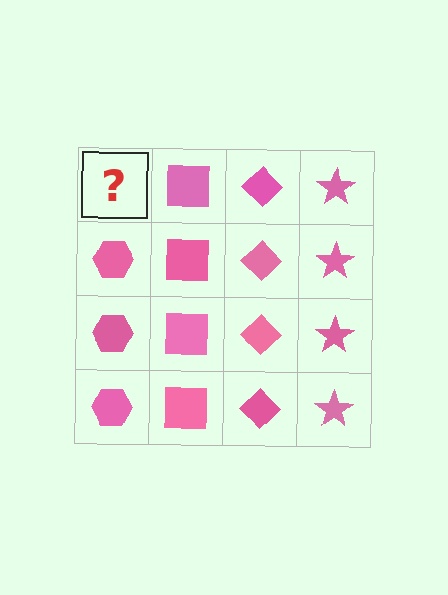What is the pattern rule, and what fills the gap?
The rule is that each column has a consistent shape. The gap should be filled with a pink hexagon.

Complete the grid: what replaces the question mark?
The question mark should be replaced with a pink hexagon.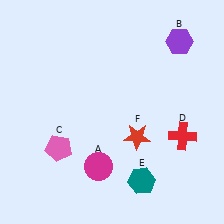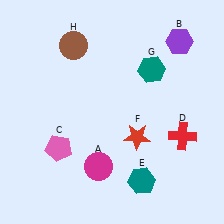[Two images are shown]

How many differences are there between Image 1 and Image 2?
There are 2 differences between the two images.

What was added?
A teal hexagon (G), a brown circle (H) were added in Image 2.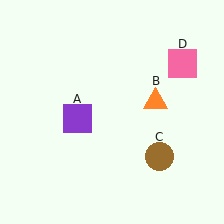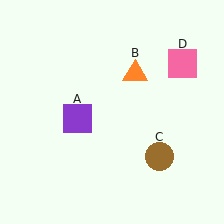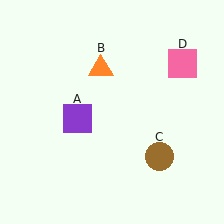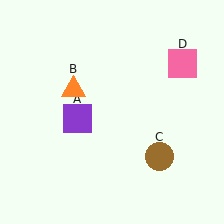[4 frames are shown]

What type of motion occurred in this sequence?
The orange triangle (object B) rotated counterclockwise around the center of the scene.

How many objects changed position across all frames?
1 object changed position: orange triangle (object B).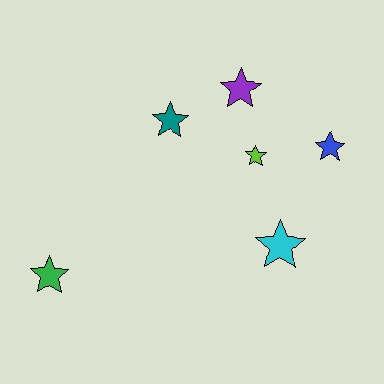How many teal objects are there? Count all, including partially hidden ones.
There is 1 teal object.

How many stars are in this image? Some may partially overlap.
There are 6 stars.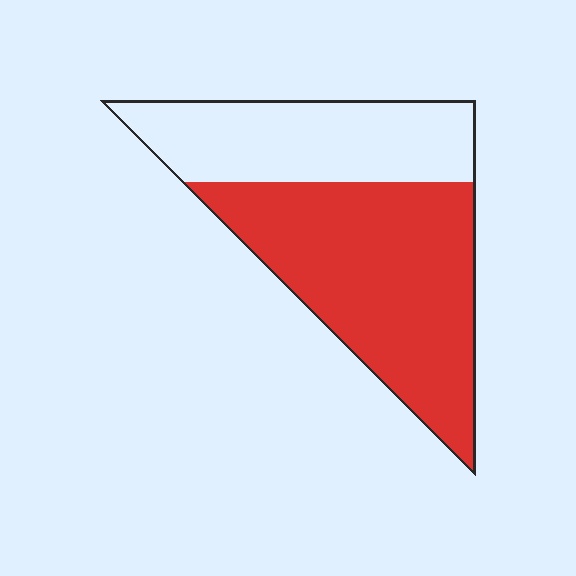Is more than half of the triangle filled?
Yes.